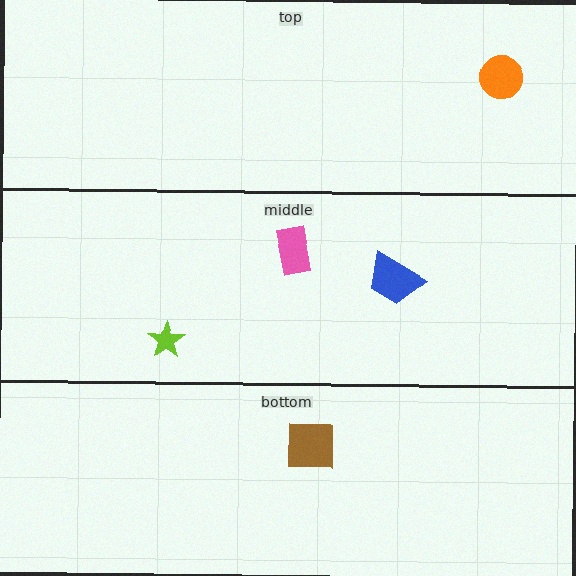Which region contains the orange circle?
The top region.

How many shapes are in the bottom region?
1.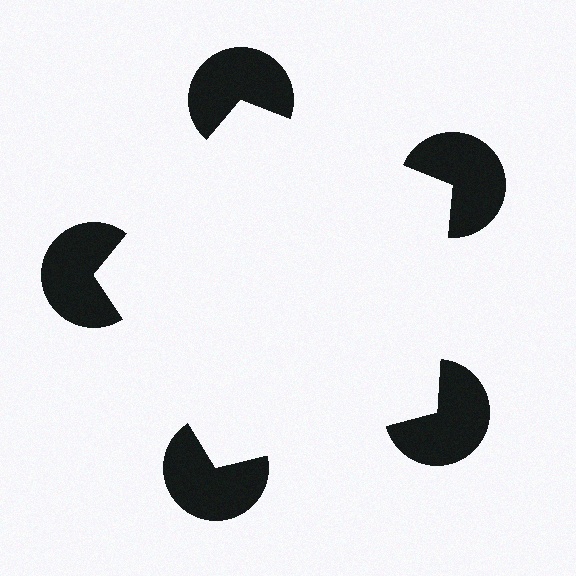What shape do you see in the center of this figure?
An illusory pentagon — its edges are inferred from the aligned wedge cuts in the pac-man discs, not physically drawn.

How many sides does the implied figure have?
5 sides.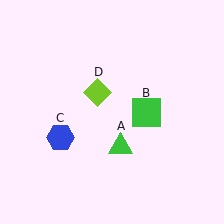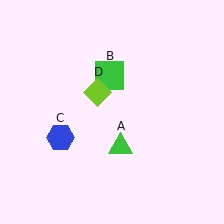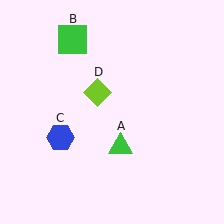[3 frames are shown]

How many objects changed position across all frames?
1 object changed position: green square (object B).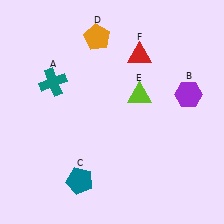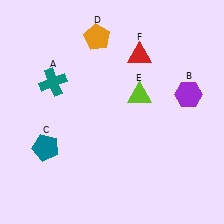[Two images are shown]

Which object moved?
The teal pentagon (C) moved left.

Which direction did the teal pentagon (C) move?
The teal pentagon (C) moved left.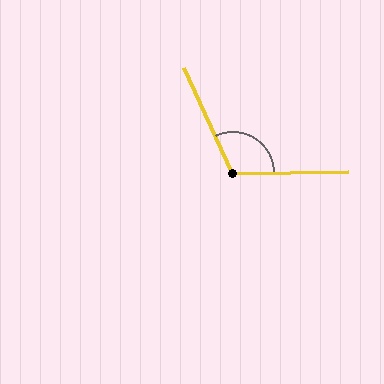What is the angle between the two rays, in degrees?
Approximately 114 degrees.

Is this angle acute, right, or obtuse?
It is obtuse.